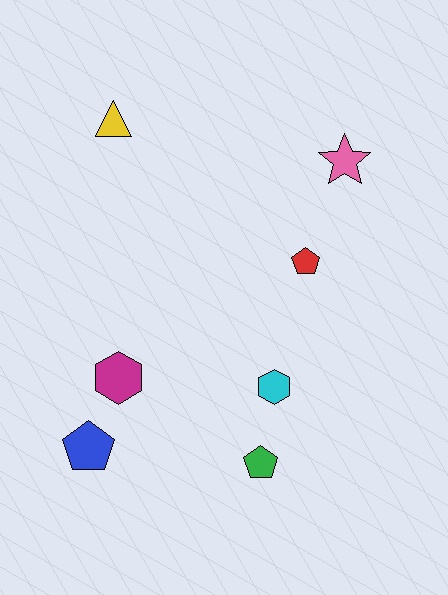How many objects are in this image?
There are 7 objects.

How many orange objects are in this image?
There are no orange objects.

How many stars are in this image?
There is 1 star.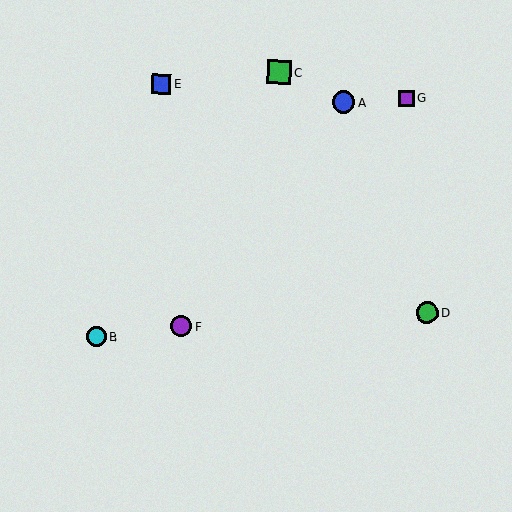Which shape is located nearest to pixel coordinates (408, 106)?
The purple square (labeled G) at (406, 98) is nearest to that location.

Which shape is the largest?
The green square (labeled C) is the largest.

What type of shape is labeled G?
Shape G is a purple square.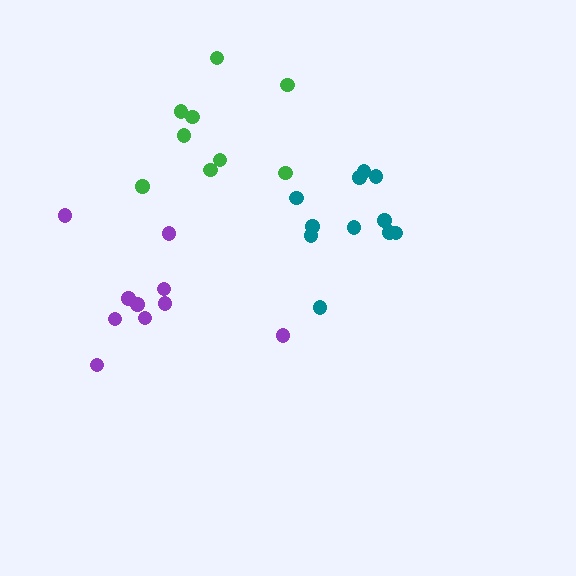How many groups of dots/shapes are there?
There are 3 groups.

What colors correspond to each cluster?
The clusters are colored: teal, purple, green.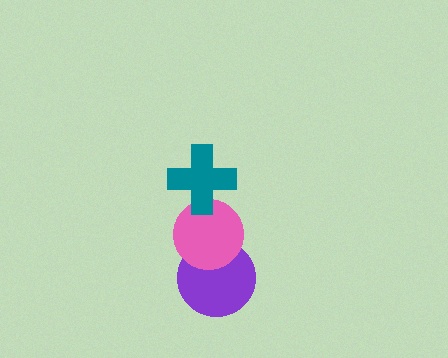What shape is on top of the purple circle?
The pink circle is on top of the purple circle.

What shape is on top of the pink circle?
The teal cross is on top of the pink circle.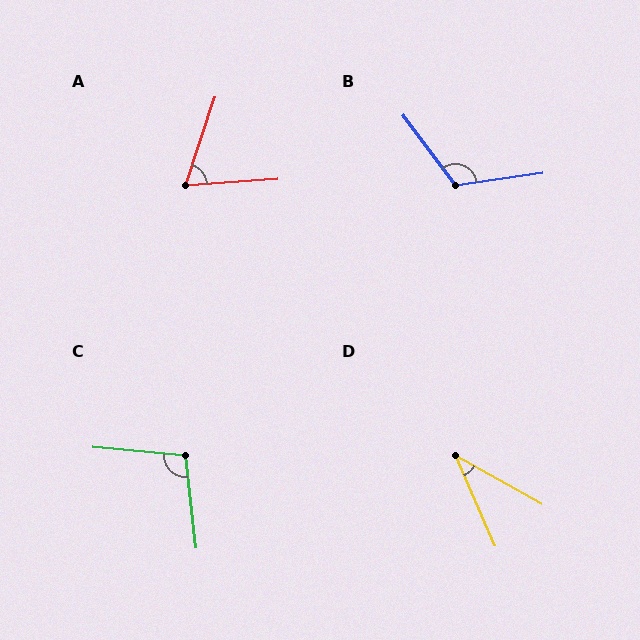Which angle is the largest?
B, at approximately 118 degrees.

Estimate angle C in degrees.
Approximately 102 degrees.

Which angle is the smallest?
D, at approximately 37 degrees.